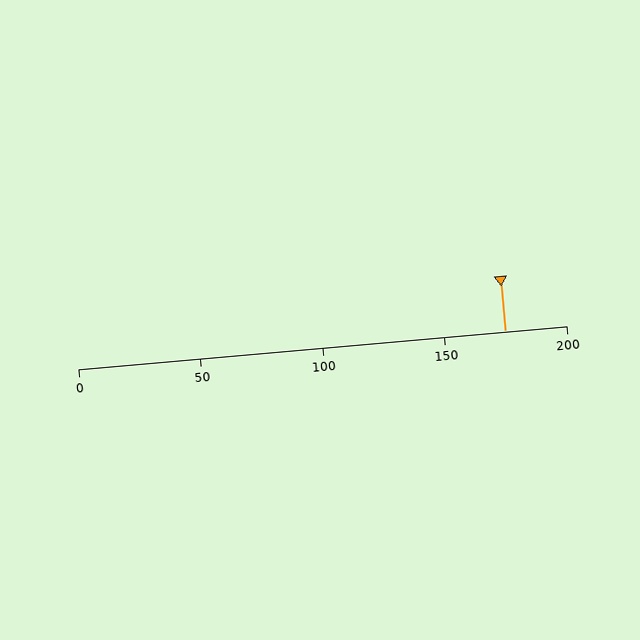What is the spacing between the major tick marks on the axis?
The major ticks are spaced 50 apart.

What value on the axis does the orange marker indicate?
The marker indicates approximately 175.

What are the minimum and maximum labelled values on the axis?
The axis runs from 0 to 200.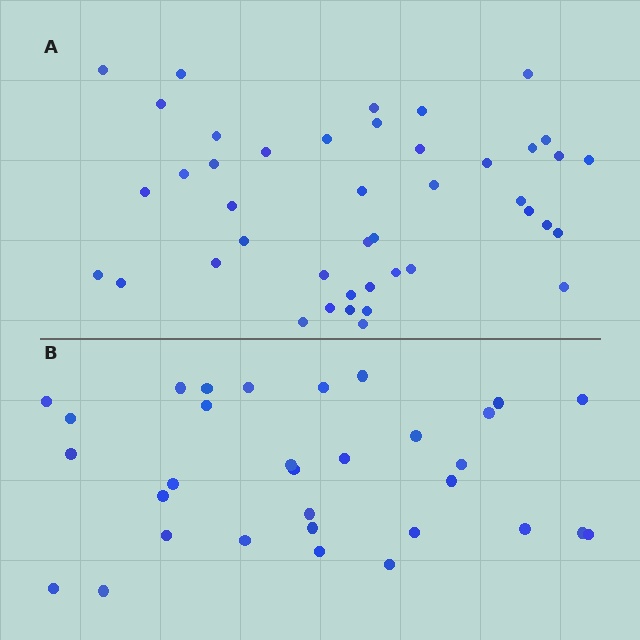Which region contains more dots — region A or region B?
Region A (the top region) has more dots.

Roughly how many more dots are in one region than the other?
Region A has roughly 12 or so more dots than region B.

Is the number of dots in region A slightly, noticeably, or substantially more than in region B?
Region A has noticeably more, but not dramatically so. The ratio is roughly 1.3 to 1.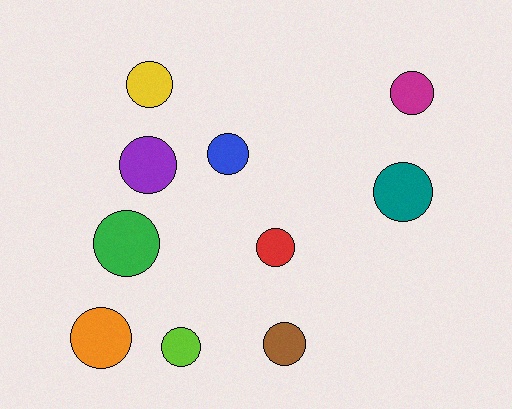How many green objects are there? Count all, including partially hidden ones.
There is 1 green object.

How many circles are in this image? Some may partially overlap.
There are 10 circles.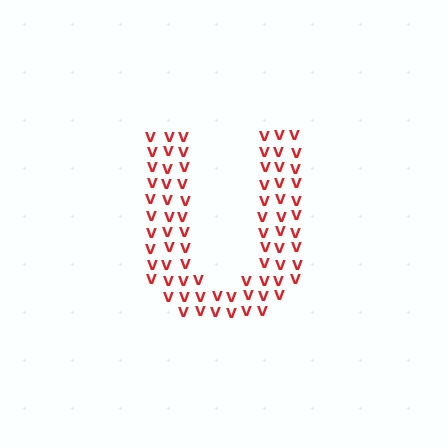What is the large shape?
The large shape is the letter U.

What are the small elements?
The small elements are letter V's.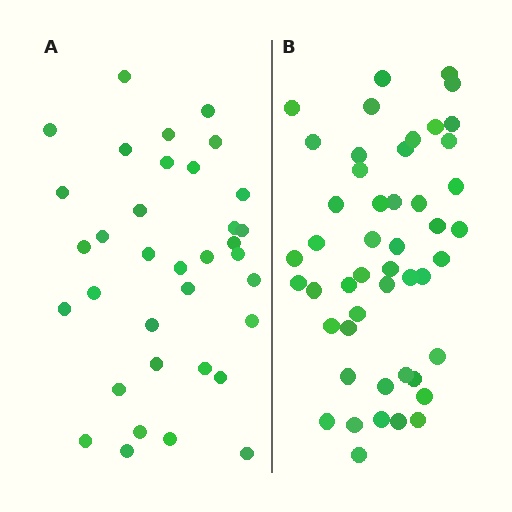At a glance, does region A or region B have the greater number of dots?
Region B (the right region) has more dots.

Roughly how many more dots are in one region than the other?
Region B has approximately 15 more dots than region A.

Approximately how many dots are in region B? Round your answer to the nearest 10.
About 50 dots. (The exact count is 48, which rounds to 50.)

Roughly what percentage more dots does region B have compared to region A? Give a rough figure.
About 35% more.